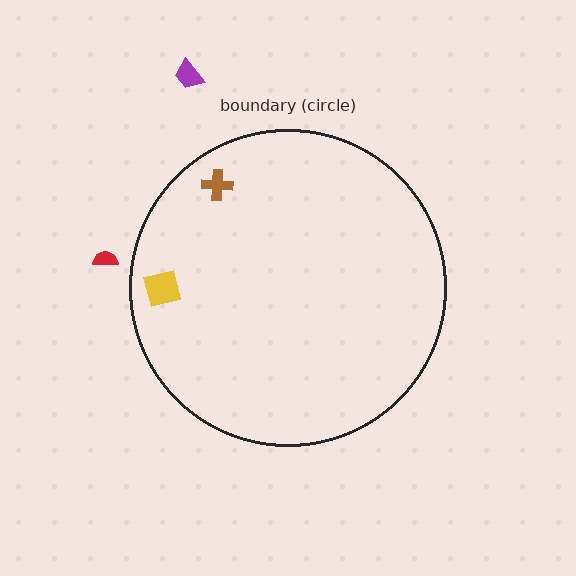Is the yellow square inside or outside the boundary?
Inside.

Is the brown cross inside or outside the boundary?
Inside.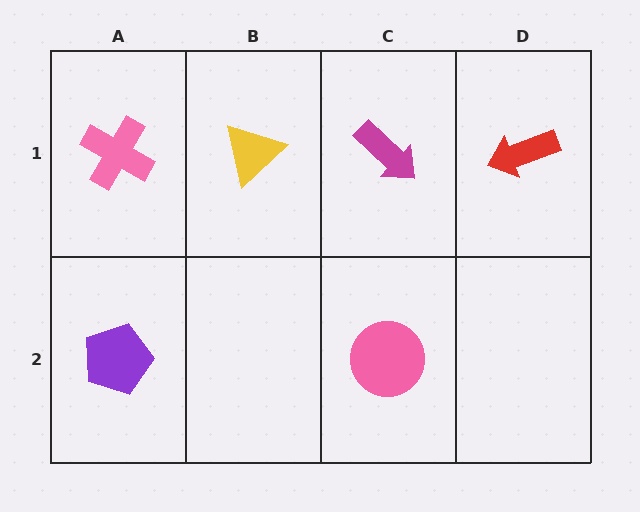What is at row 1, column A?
A pink cross.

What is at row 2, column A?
A purple pentagon.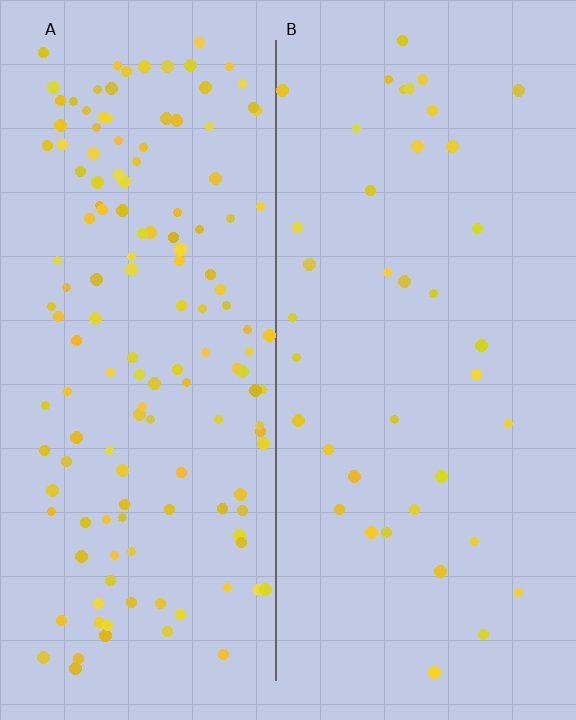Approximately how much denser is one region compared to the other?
Approximately 3.7× — region A over region B.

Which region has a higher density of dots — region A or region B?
A (the left).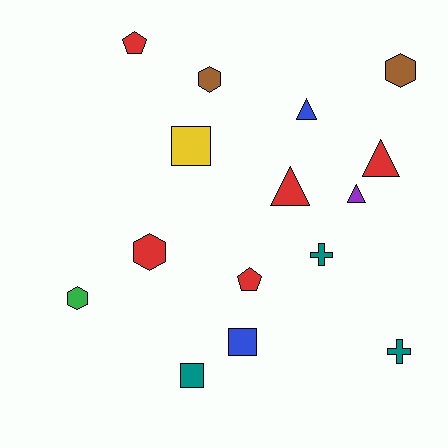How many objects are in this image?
There are 15 objects.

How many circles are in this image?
There are no circles.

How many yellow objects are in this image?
There is 1 yellow object.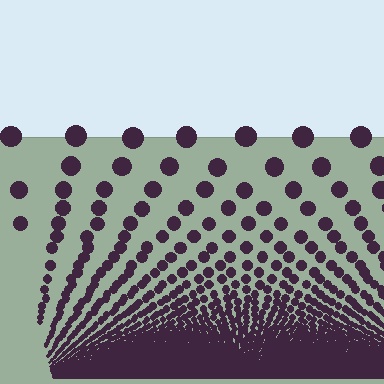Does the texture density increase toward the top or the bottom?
Density increases toward the bottom.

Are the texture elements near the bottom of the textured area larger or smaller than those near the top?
Smaller. The gradient is inverted — elements near the bottom are smaller and denser.